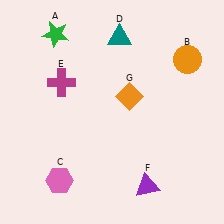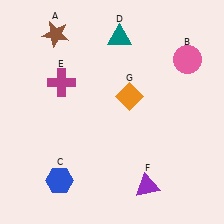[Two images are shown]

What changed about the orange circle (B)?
In Image 1, B is orange. In Image 2, it changed to pink.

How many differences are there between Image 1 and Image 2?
There are 3 differences between the two images.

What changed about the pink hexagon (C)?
In Image 1, C is pink. In Image 2, it changed to blue.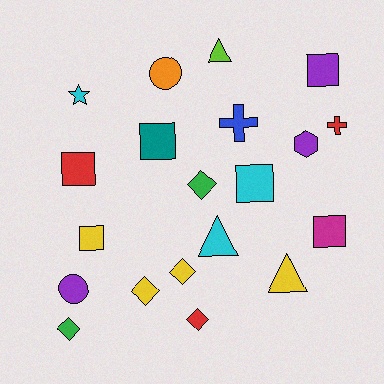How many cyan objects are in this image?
There are 3 cyan objects.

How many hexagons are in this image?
There is 1 hexagon.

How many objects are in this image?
There are 20 objects.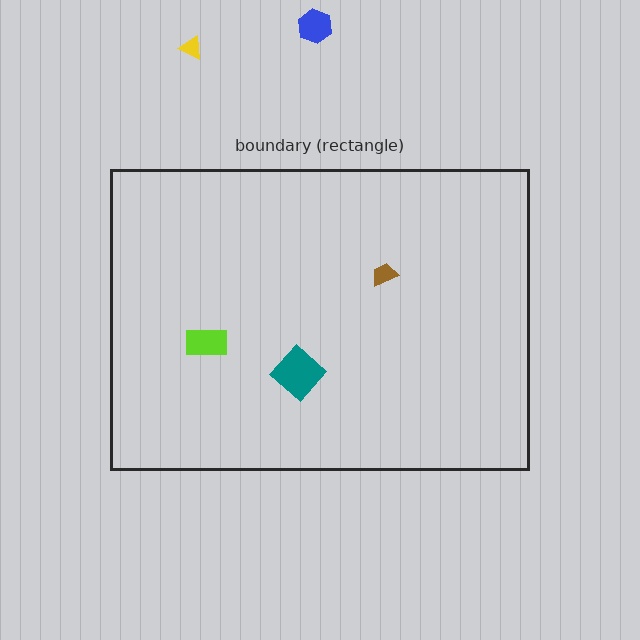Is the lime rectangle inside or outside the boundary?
Inside.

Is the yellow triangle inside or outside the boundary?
Outside.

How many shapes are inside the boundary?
3 inside, 2 outside.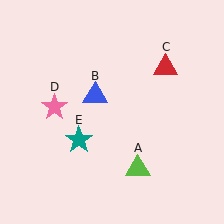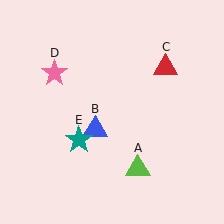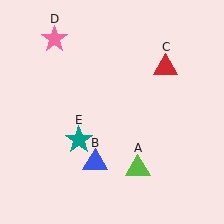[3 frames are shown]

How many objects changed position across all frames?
2 objects changed position: blue triangle (object B), pink star (object D).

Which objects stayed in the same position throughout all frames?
Lime triangle (object A) and red triangle (object C) and teal star (object E) remained stationary.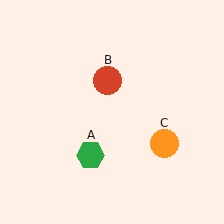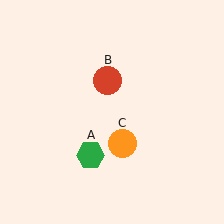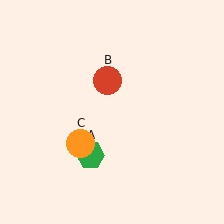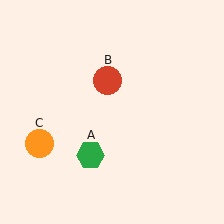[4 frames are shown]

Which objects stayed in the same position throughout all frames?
Green hexagon (object A) and red circle (object B) remained stationary.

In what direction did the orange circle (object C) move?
The orange circle (object C) moved left.